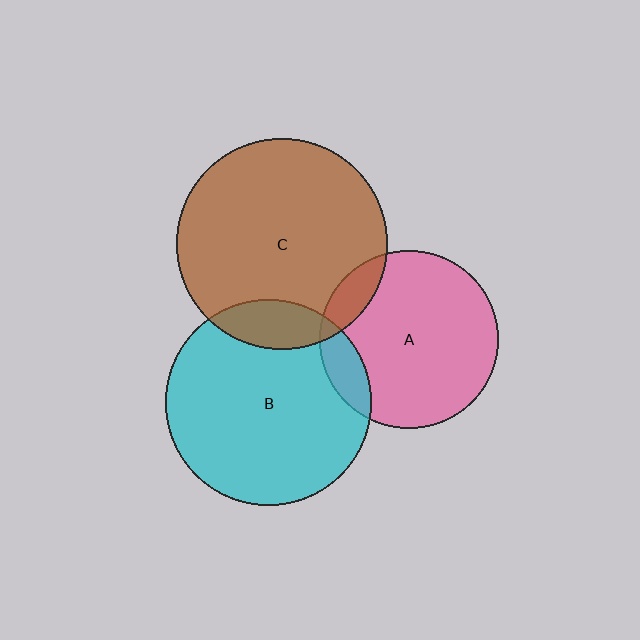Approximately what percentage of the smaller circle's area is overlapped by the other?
Approximately 10%.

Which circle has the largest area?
Circle C (brown).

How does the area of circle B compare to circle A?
Approximately 1.3 times.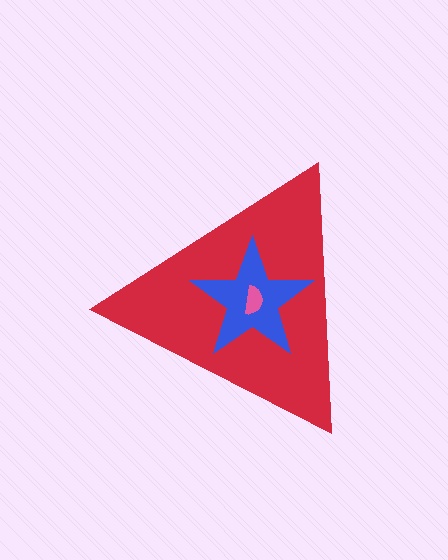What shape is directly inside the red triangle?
The blue star.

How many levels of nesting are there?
3.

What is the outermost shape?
The red triangle.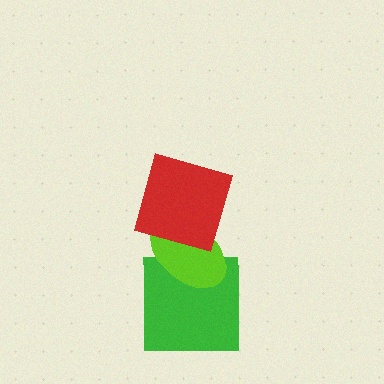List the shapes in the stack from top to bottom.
From top to bottom: the red square, the lime ellipse, the green square.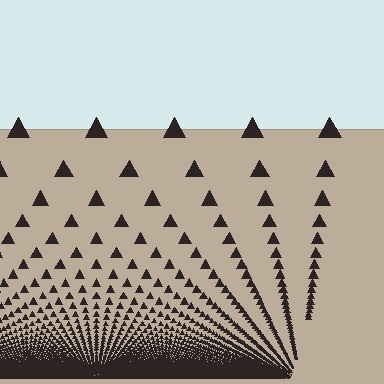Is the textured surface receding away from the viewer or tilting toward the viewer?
The surface appears to tilt toward the viewer. Texture elements get larger and sparser toward the top.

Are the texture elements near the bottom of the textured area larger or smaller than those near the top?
Smaller. The gradient is inverted — elements near the bottom are smaller and denser.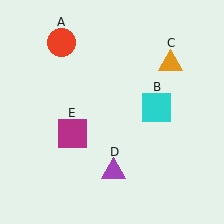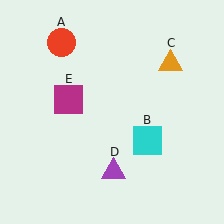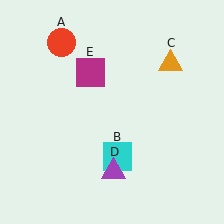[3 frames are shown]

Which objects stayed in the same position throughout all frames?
Red circle (object A) and orange triangle (object C) and purple triangle (object D) remained stationary.